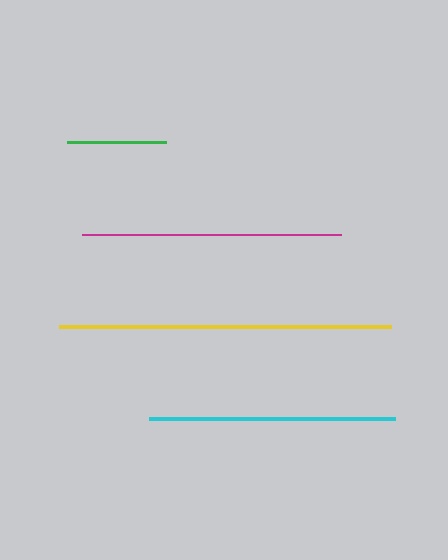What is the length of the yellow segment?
The yellow segment is approximately 332 pixels long.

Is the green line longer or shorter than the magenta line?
The magenta line is longer than the green line.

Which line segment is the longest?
The yellow line is the longest at approximately 332 pixels.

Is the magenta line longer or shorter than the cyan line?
The magenta line is longer than the cyan line.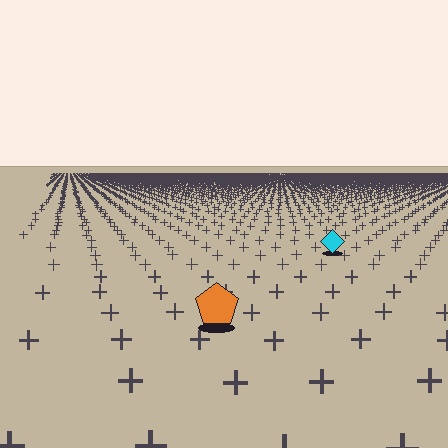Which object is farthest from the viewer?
The cyan diamond is farthest from the viewer. It appears smaller and the ground texture around it is denser.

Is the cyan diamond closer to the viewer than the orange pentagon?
No. The orange pentagon is closer — you can tell from the texture gradient: the ground texture is coarser near it.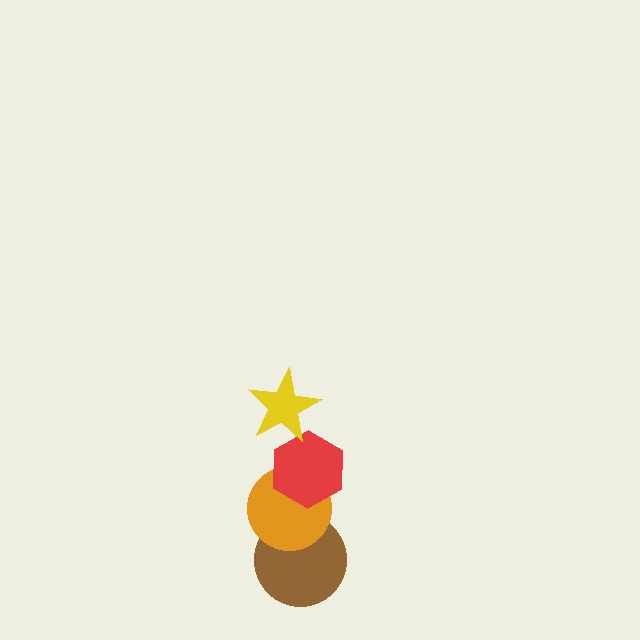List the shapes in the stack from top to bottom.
From top to bottom: the yellow star, the red hexagon, the orange circle, the brown circle.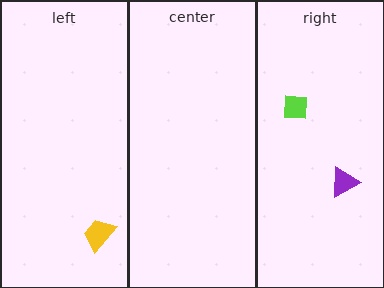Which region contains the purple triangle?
The right region.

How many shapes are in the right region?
2.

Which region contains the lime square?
The right region.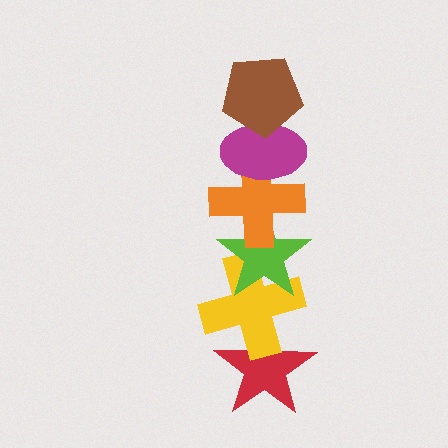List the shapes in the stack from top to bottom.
From top to bottom: the brown pentagon, the magenta ellipse, the orange cross, the lime star, the yellow cross, the red star.